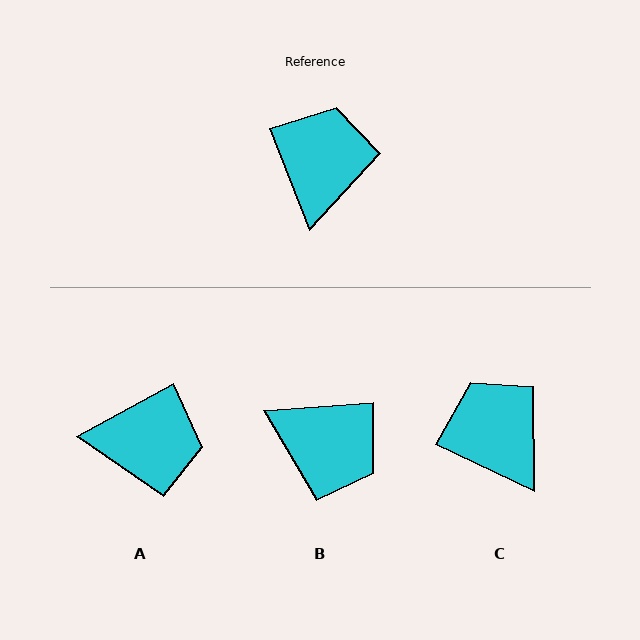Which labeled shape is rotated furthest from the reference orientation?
B, about 107 degrees away.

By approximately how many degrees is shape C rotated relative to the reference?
Approximately 43 degrees counter-clockwise.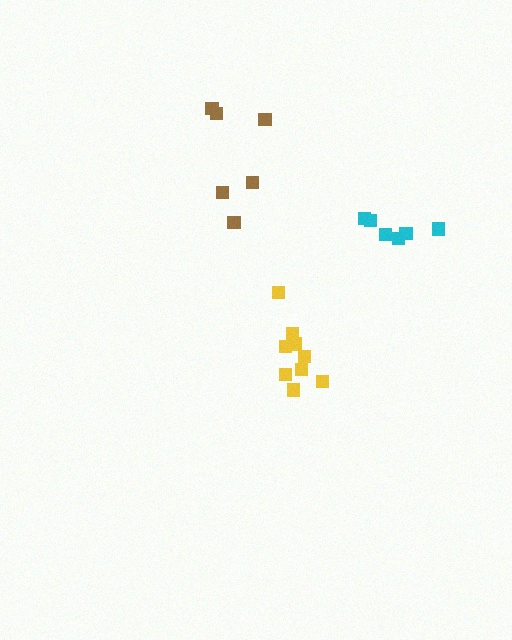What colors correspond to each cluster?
The clusters are colored: brown, cyan, yellow.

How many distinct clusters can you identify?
There are 3 distinct clusters.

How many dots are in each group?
Group 1: 6 dots, Group 2: 6 dots, Group 3: 9 dots (21 total).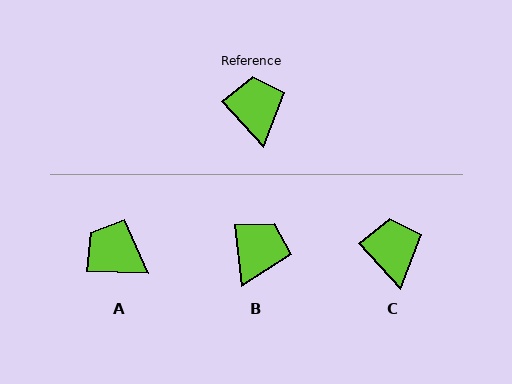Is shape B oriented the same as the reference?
No, it is off by about 36 degrees.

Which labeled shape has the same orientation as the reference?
C.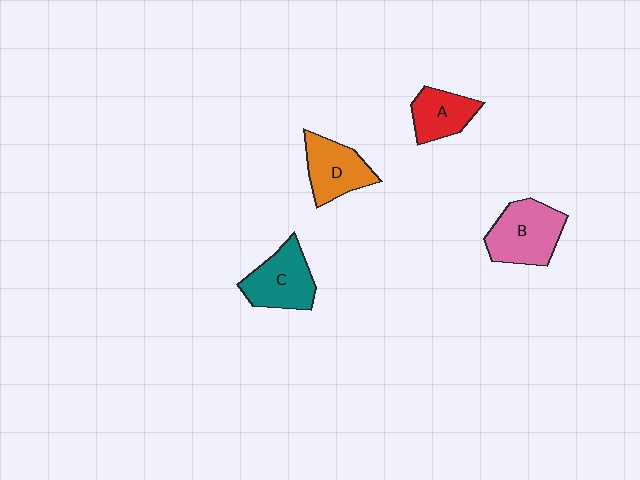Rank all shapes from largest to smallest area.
From largest to smallest: B (pink), C (teal), D (orange), A (red).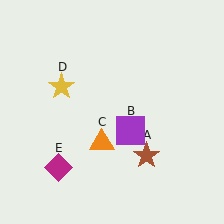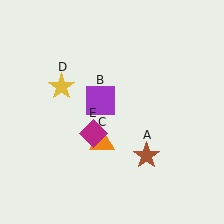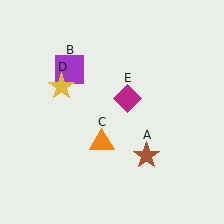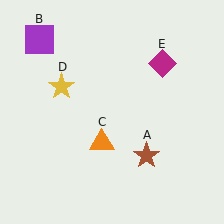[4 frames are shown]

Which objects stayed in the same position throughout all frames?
Brown star (object A) and orange triangle (object C) and yellow star (object D) remained stationary.